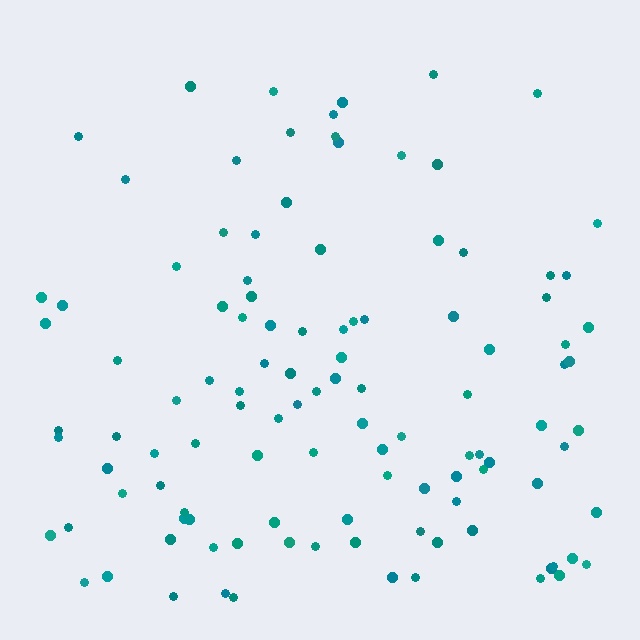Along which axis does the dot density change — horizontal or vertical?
Vertical.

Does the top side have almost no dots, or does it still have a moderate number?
Still a moderate number, just noticeably fewer than the bottom.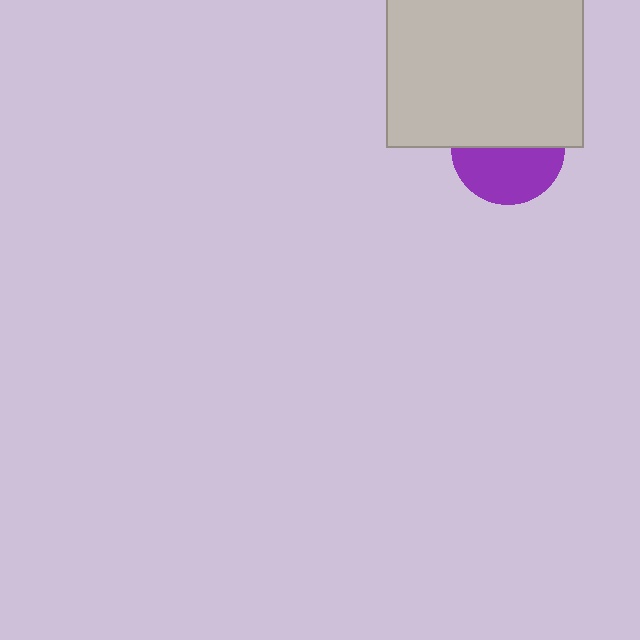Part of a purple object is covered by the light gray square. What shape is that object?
It is a circle.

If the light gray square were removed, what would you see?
You would see the complete purple circle.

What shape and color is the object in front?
The object in front is a light gray square.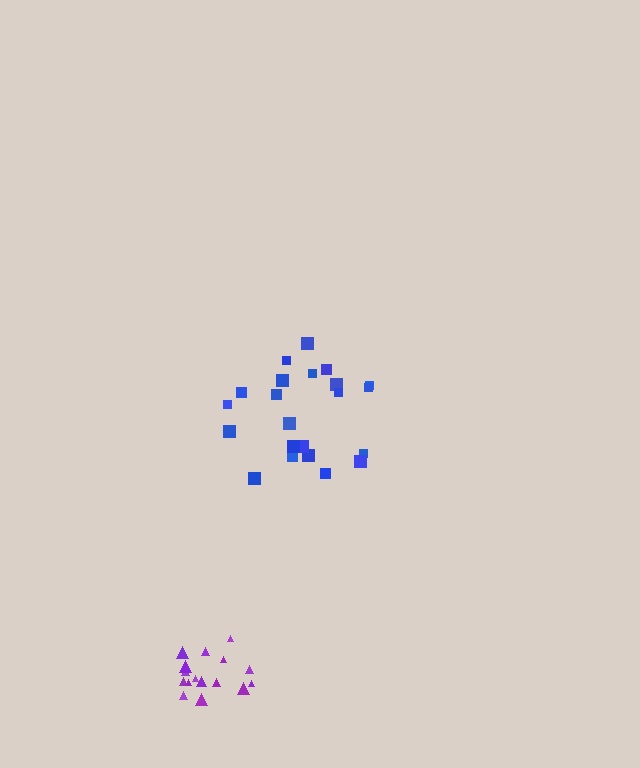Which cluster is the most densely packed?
Purple.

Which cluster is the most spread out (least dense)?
Blue.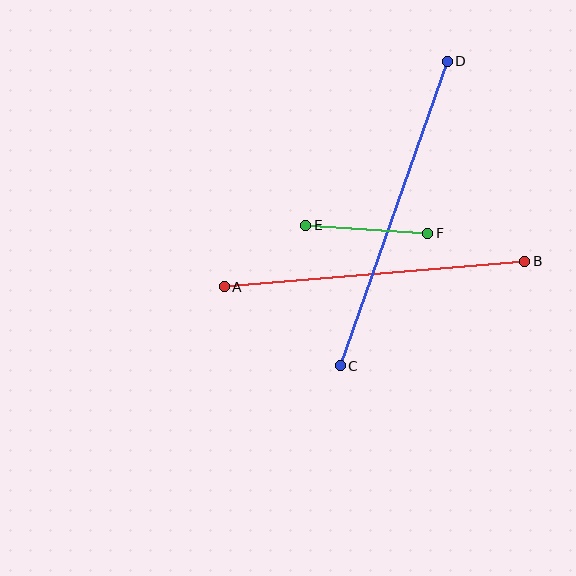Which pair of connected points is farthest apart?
Points C and D are farthest apart.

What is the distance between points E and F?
The distance is approximately 122 pixels.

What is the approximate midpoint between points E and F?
The midpoint is at approximately (367, 229) pixels.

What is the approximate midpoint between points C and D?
The midpoint is at approximately (394, 213) pixels.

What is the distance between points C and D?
The distance is approximately 323 pixels.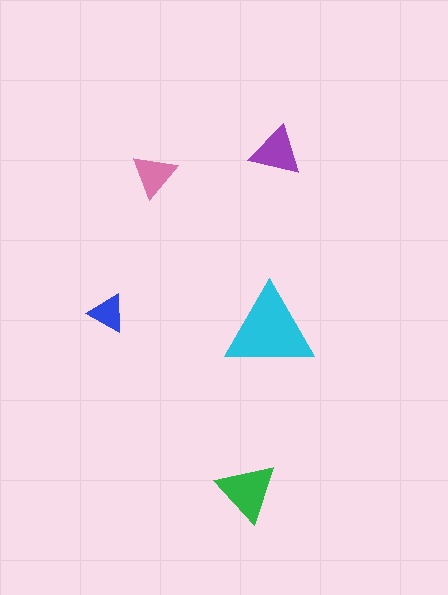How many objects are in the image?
There are 5 objects in the image.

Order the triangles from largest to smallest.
the cyan one, the green one, the purple one, the pink one, the blue one.